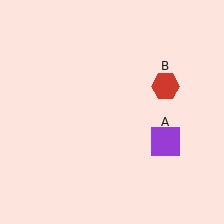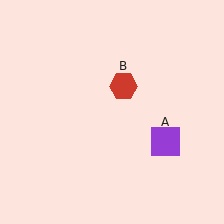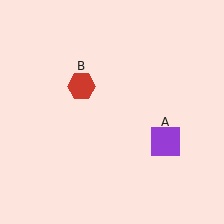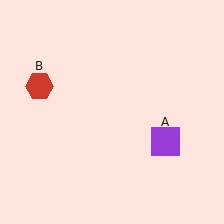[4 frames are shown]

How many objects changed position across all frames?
1 object changed position: red hexagon (object B).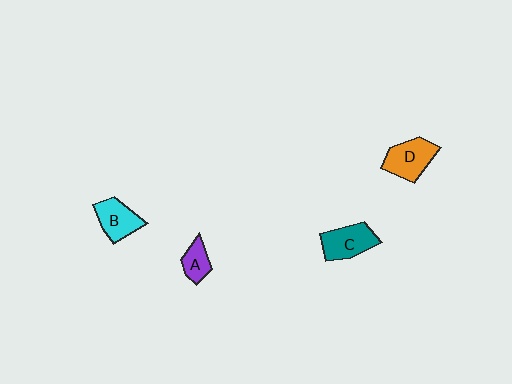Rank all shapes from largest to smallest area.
From largest to smallest: D (orange), C (teal), B (cyan), A (purple).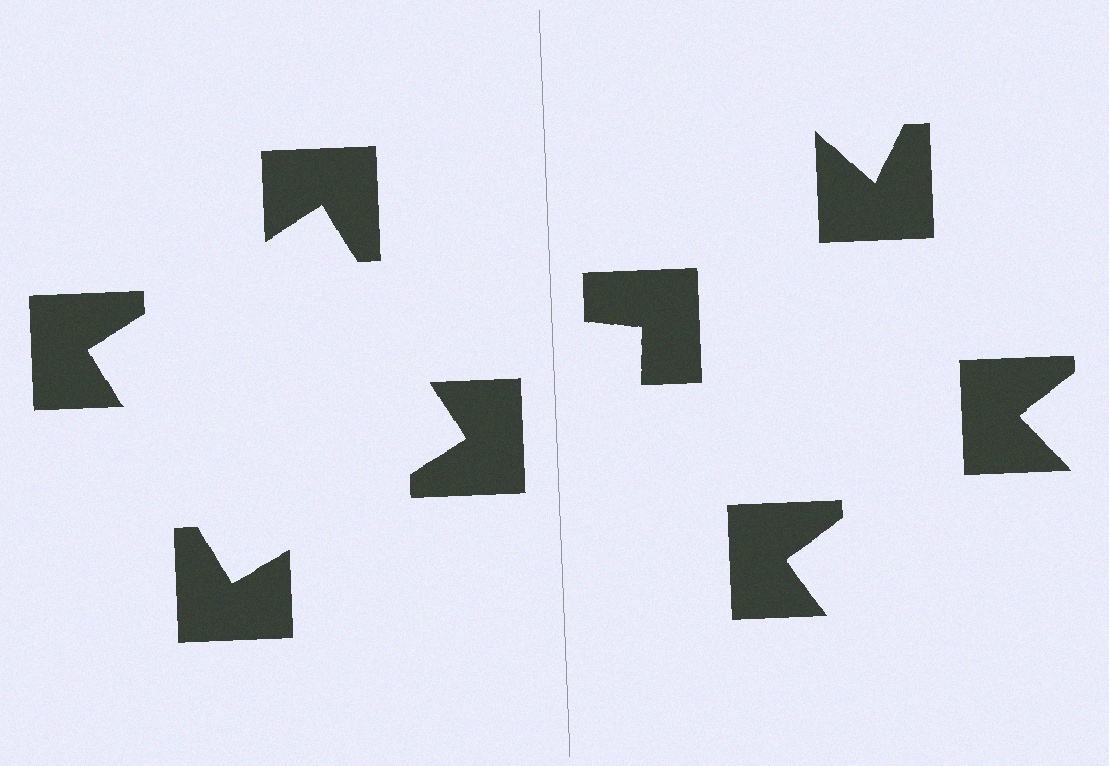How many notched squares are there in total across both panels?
8 — 4 on each side.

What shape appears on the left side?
An illusory square.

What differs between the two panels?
The notched squares are positioned identically on both sides; only the wedge orientations differ. On the left they align to a square; on the right they are misaligned.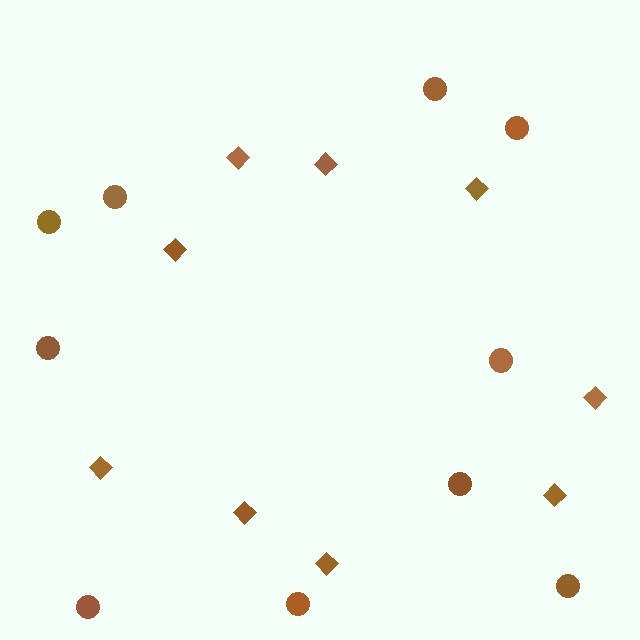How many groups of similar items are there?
There are 2 groups: one group of circles (10) and one group of diamonds (9).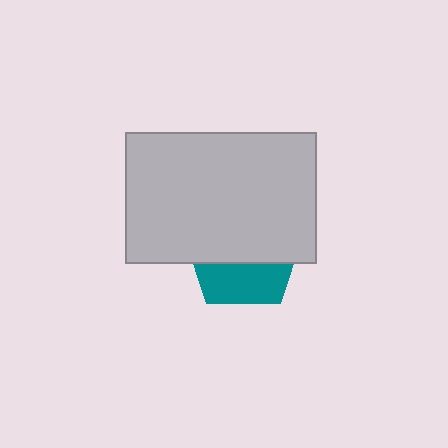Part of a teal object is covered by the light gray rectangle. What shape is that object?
It is a pentagon.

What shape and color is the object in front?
The object in front is a light gray rectangle.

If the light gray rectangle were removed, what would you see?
You would see the complete teal pentagon.